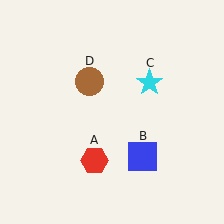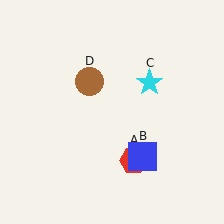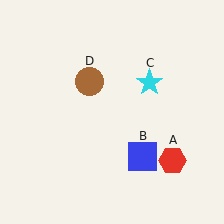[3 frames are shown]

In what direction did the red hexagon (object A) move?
The red hexagon (object A) moved right.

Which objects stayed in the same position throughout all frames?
Blue square (object B) and cyan star (object C) and brown circle (object D) remained stationary.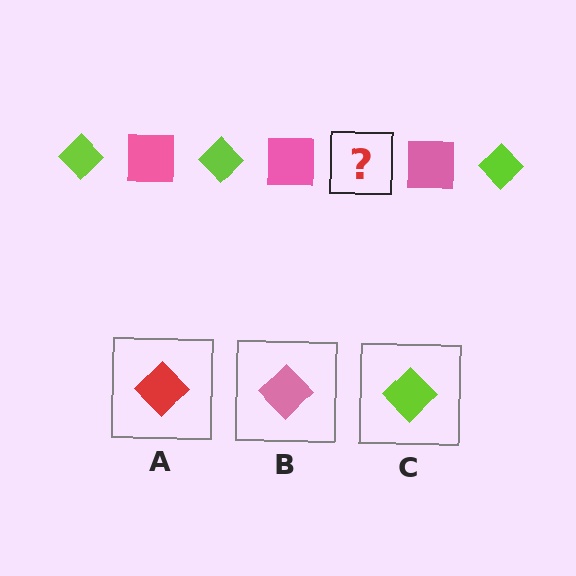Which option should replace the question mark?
Option C.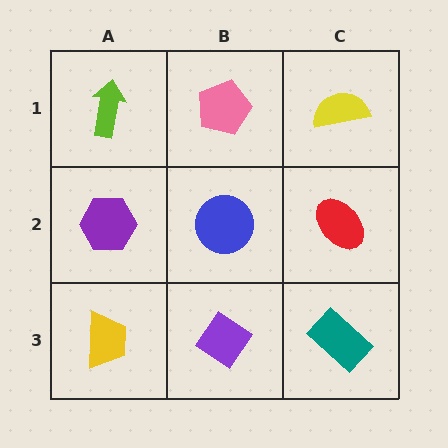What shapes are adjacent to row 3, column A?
A purple hexagon (row 2, column A), a purple diamond (row 3, column B).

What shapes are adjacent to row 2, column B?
A pink pentagon (row 1, column B), a purple diamond (row 3, column B), a purple hexagon (row 2, column A), a red ellipse (row 2, column C).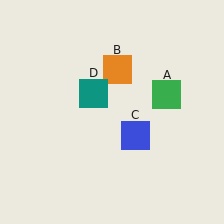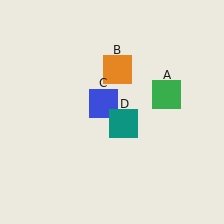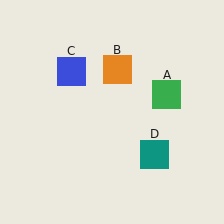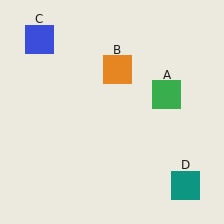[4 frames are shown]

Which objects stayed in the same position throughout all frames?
Green square (object A) and orange square (object B) remained stationary.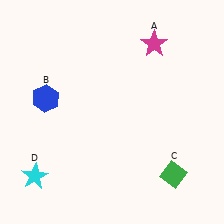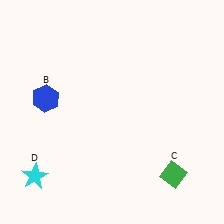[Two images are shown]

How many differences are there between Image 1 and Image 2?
There is 1 difference between the two images.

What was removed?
The magenta star (A) was removed in Image 2.